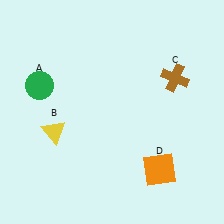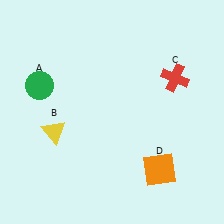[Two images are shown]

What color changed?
The cross (C) changed from brown in Image 1 to red in Image 2.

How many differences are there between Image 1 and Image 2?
There is 1 difference between the two images.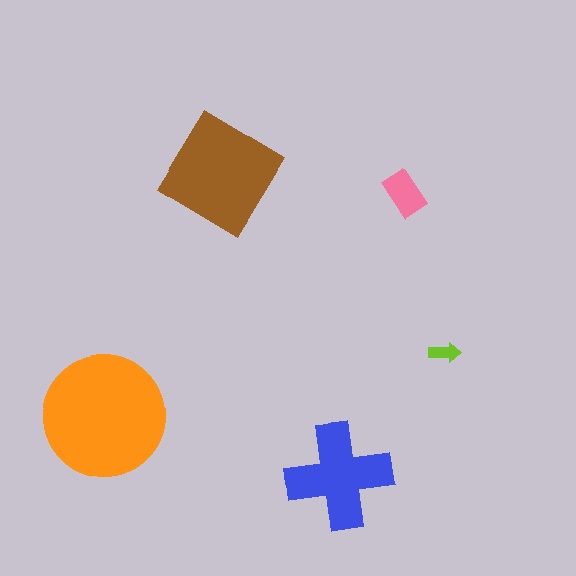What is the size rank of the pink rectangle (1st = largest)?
4th.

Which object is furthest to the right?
The lime arrow is rightmost.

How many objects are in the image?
There are 5 objects in the image.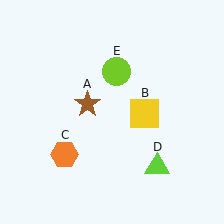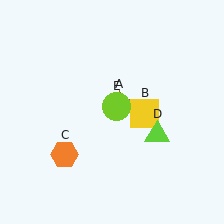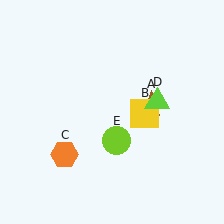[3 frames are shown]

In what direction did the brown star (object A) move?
The brown star (object A) moved right.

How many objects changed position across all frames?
3 objects changed position: brown star (object A), lime triangle (object D), lime circle (object E).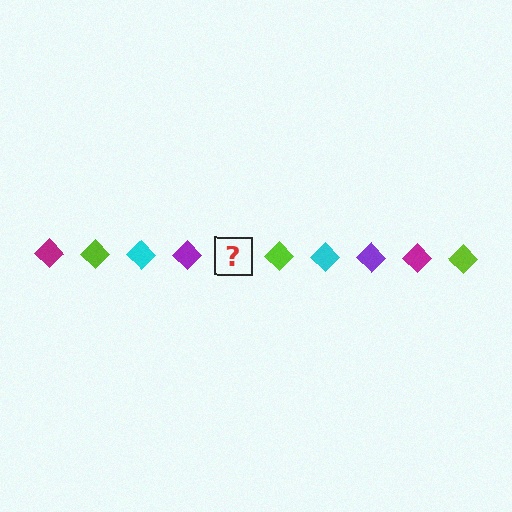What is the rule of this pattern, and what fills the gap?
The rule is that the pattern cycles through magenta, lime, cyan, purple diamonds. The gap should be filled with a magenta diamond.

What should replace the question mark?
The question mark should be replaced with a magenta diamond.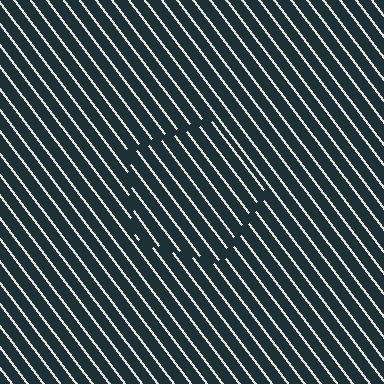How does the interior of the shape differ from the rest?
The interior of the shape contains the same grating, shifted by half a period — the contour is defined by the phase discontinuity where line-ends from the inner and outer gratings abut.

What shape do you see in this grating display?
An illusory pentagon. The interior of the shape contains the same grating, shifted by half a period — the contour is defined by the phase discontinuity where line-ends from the inner and outer gratings abut.